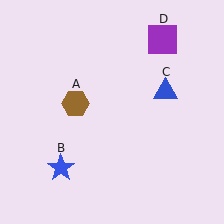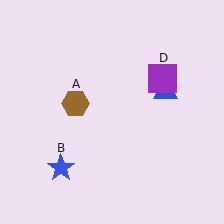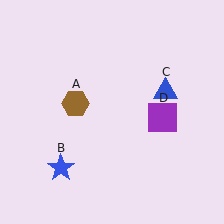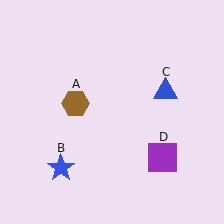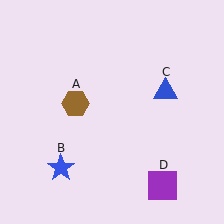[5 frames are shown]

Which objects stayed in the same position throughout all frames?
Brown hexagon (object A) and blue star (object B) and blue triangle (object C) remained stationary.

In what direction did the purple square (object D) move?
The purple square (object D) moved down.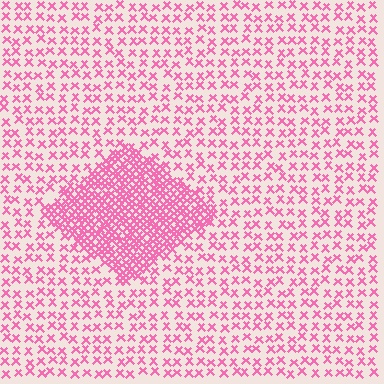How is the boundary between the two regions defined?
The boundary is defined by a change in element density (approximately 2.8x ratio). All elements are the same color, size, and shape.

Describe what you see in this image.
The image contains small pink elements arranged at two different densities. A diamond-shaped region is visible where the elements are more densely packed than the surrounding area.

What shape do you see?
I see a diamond.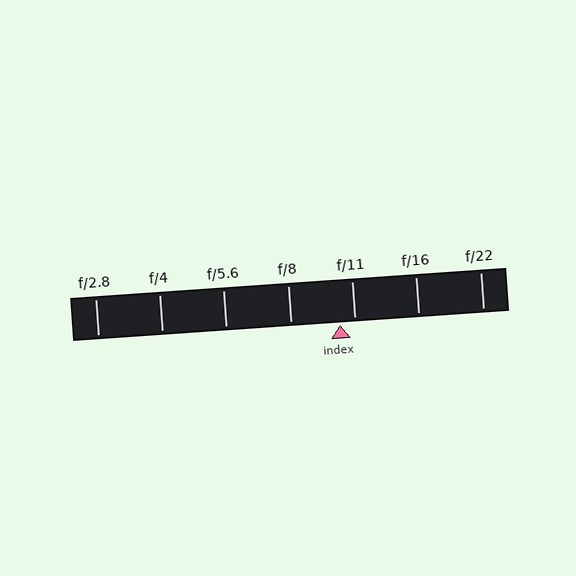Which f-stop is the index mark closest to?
The index mark is closest to f/11.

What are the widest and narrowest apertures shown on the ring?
The widest aperture shown is f/2.8 and the narrowest is f/22.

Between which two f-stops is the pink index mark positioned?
The index mark is between f/8 and f/11.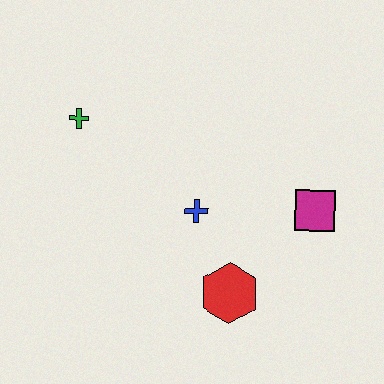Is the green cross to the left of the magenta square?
Yes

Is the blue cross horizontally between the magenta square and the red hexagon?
No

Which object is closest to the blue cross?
The red hexagon is closest to the blue cross.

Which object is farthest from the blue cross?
The green cross is farthest from the blue cross.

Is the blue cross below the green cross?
Yes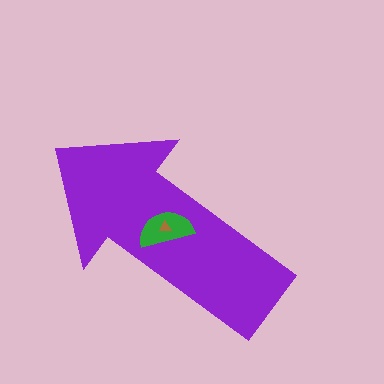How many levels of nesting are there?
3.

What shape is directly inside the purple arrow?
The green semicircle.